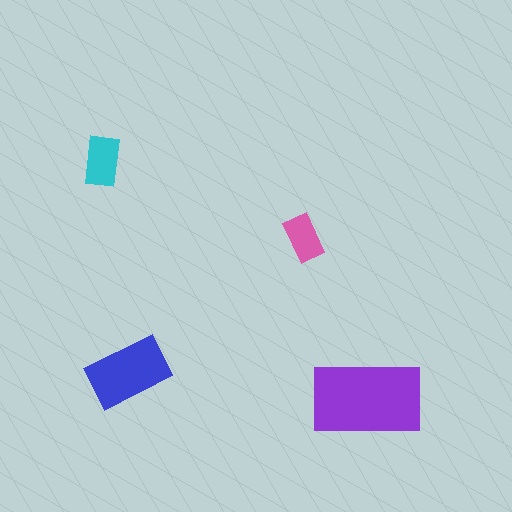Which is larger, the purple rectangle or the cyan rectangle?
The purple one.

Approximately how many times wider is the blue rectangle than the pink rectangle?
About 2 times wider.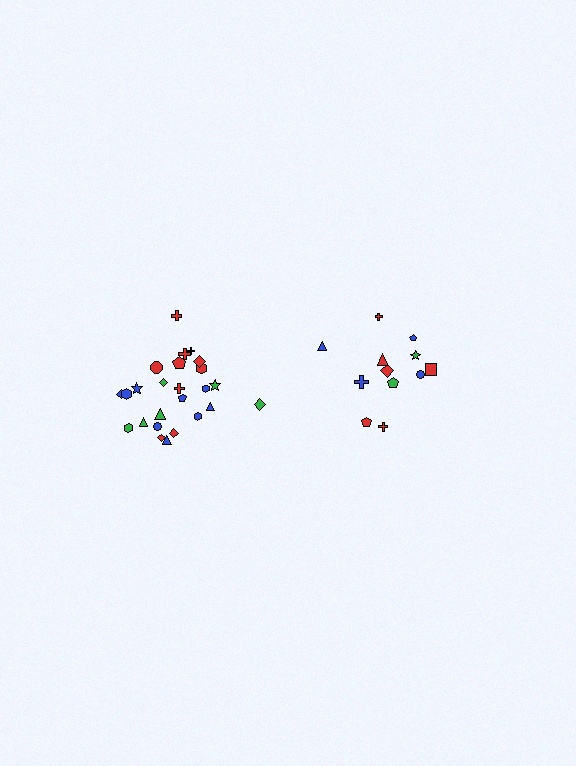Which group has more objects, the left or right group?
The left group.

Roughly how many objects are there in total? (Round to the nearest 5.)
Roughly 35 objects in total.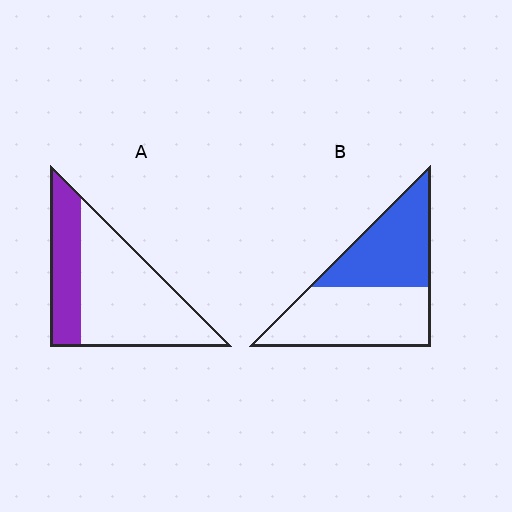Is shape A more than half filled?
No.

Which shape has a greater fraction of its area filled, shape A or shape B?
Shape B.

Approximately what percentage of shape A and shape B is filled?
A is approximately 30% and B is approximately 45%.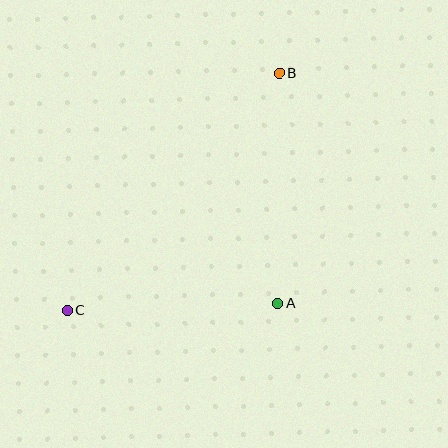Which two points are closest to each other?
Points A and C are closest to each other.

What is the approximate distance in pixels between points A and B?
The distance between A and B is approximately 230 pixels.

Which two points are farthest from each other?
Points B and C are farthest from each other.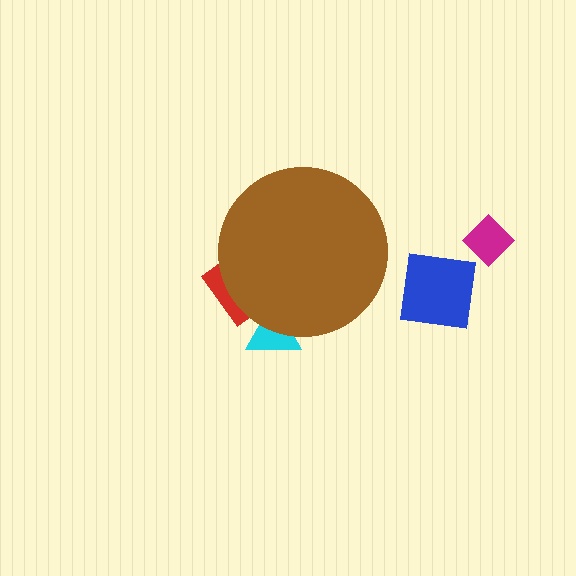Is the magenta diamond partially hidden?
No, the magenta diamond is fully visible.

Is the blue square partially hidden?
No, the blue square is fully visible.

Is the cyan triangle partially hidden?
Yes, the cyan triangle is partially hidden behind the brown circle.